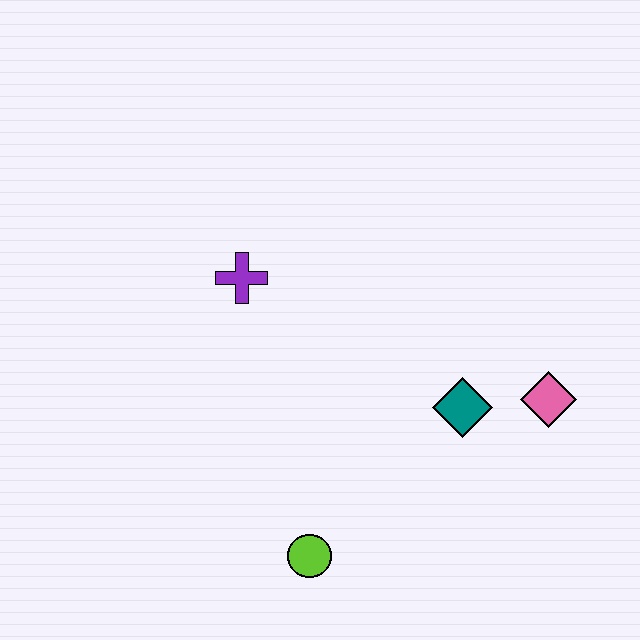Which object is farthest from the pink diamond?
The purple cross is farthest from the pink diamond.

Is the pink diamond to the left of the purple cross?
No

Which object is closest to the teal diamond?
The pink diamond is closest to the teal diamond.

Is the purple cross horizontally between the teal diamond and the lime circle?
No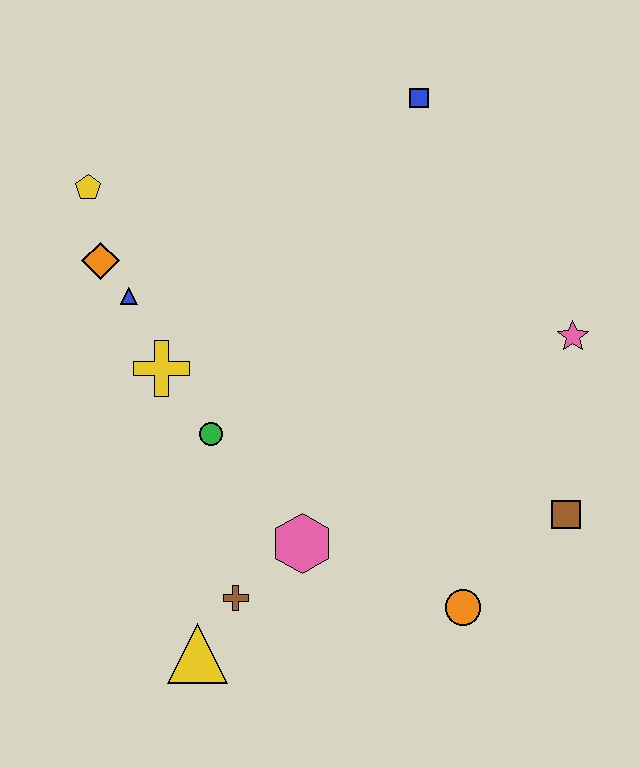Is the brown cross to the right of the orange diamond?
Yes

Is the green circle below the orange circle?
No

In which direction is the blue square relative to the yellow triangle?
The blue square is above the yellow triangle.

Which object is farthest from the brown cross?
The blue square is farthest from the brown cross.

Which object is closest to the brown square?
The orange circle is closest to the brown square.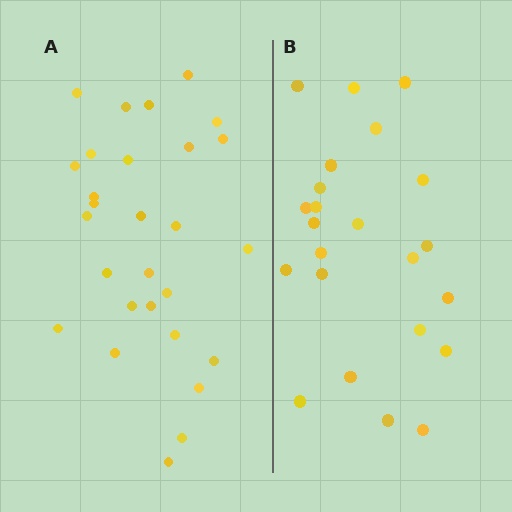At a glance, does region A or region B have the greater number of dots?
Region A (the left region) has more dots.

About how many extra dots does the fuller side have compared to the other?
Region A has about 5 more dots than region B.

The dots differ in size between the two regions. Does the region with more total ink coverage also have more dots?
No. Region B has more total ink coverage because its dots are larger, but region A actually contains more individual dots. Total area can be misleading — the number of items is what matters here.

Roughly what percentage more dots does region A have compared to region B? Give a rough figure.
About 20% more.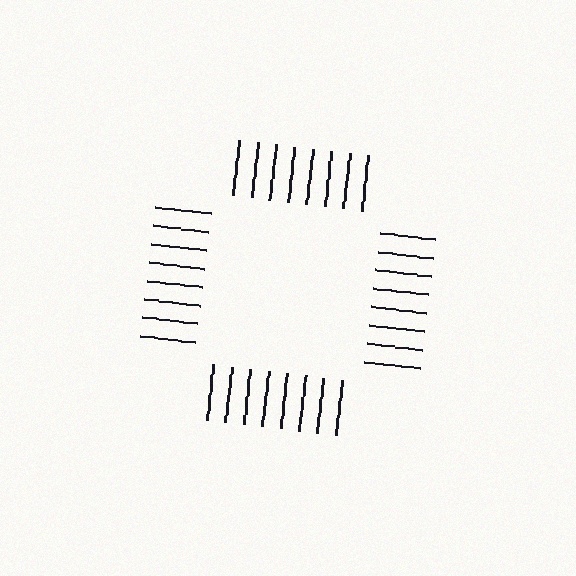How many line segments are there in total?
32 — 8 along each of the 4 edges.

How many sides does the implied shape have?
4 sides — the line-ends trace a square.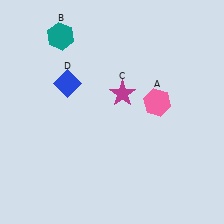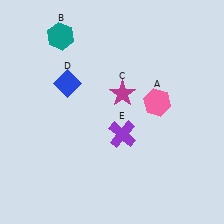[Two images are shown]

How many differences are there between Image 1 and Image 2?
There is 1 difference between the two images.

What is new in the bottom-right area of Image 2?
A purple cross (E) was added in the bottom-right area of Image 2.